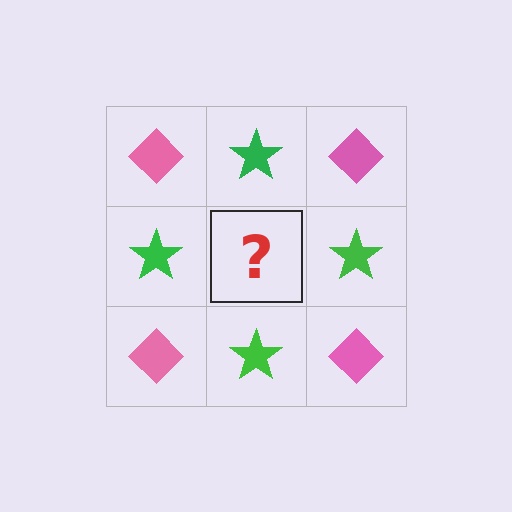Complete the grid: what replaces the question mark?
The question mark should be replaced with a pink diamond.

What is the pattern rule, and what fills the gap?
The rule is that it alternates pink diamond and green star in a checkerboard pattern. The gap should be filled with a pink diamond.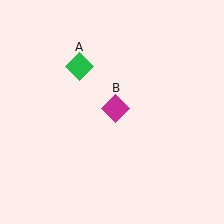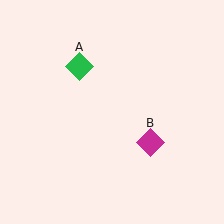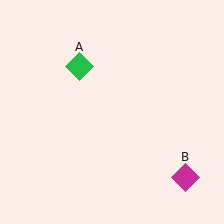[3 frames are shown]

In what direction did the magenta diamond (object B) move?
The magenta diamond (object B) moved down and to the right.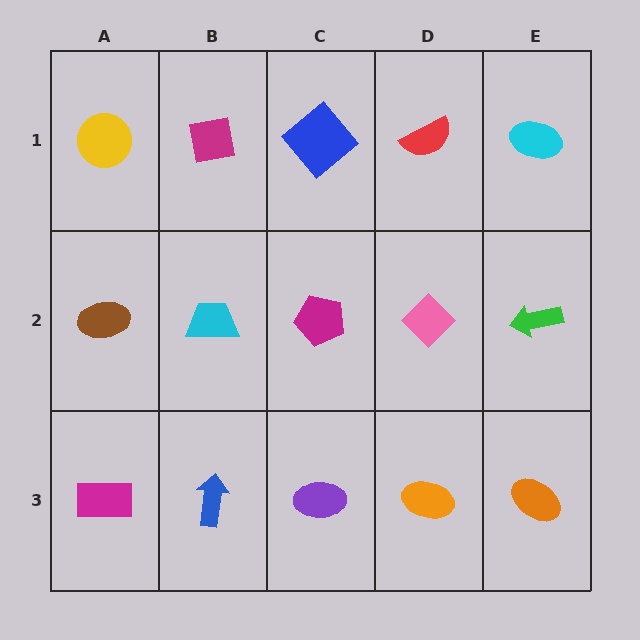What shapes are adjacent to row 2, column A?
A yellow circle (row 1, column A), a magenta rectangle (row 3, column A), a cyan trapezoid (row 2, column B).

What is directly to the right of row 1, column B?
A blue diamond.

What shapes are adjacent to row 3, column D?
A pink diamond (row 2, column D), a purple ellipse (row 3, column C), an orange ellipse (row 3, column E).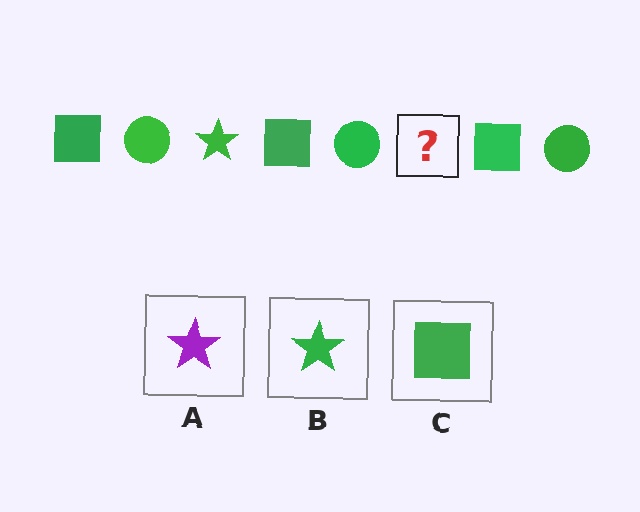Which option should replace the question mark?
Option B.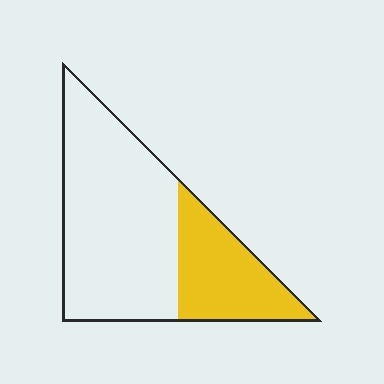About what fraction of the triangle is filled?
About one third (1/3).